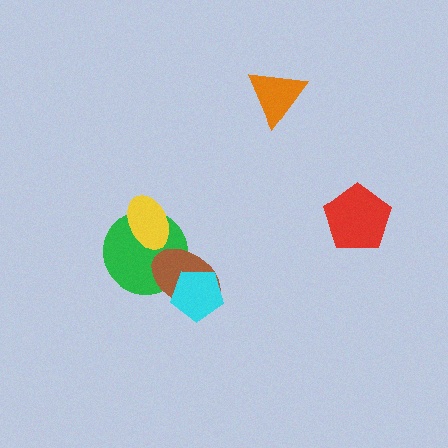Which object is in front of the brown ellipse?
The cyan pentagon is in front of the brown ellipse.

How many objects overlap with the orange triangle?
0 objects overlap with the orange triangle.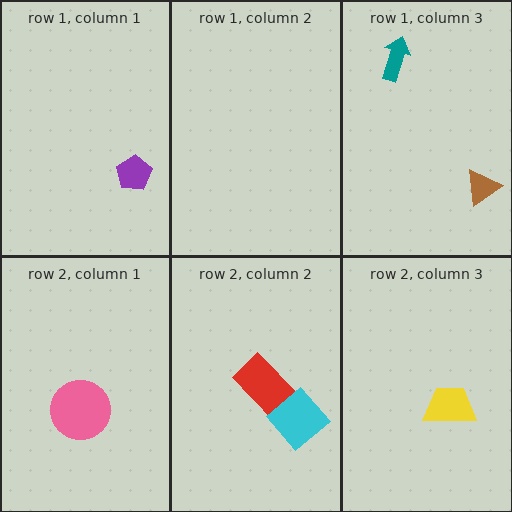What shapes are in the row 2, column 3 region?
The yellow trapezoid.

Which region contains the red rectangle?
The row 2, column 2 region.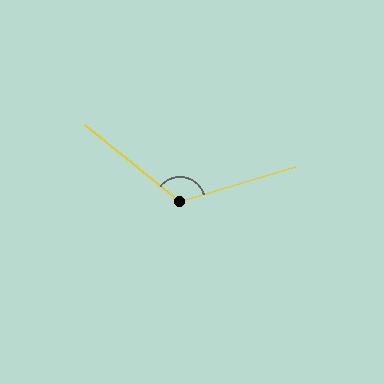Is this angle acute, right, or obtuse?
It is obtuse.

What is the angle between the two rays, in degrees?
Approximately 124 degrees.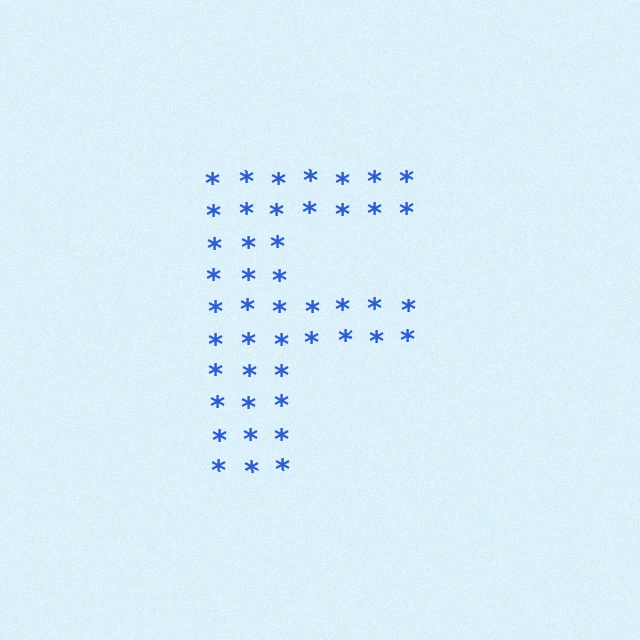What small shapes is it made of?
It is made of small asterisks.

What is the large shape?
The large shape is the letter F.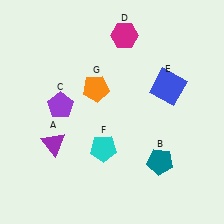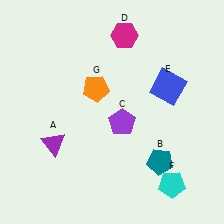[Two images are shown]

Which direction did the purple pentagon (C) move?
The purple pentagon (C) moved right.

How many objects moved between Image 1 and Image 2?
2 objects moved between the two images.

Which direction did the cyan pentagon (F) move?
The cyan pentagon (F) moved right.